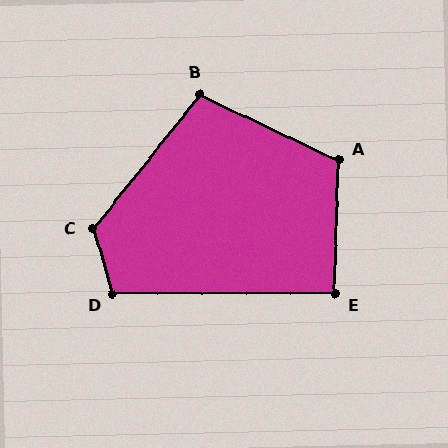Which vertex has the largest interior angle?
C, at approximately 124 degrees.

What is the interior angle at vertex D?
Approximately 107 degrees (obtuse).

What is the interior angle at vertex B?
Approximately 103 degrees (obtuse).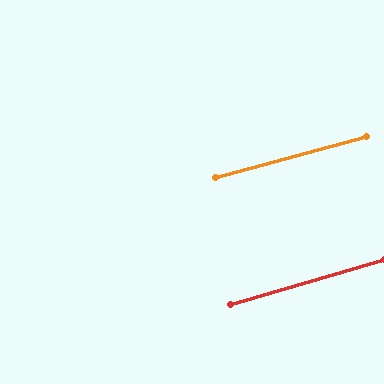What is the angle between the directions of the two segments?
Approximately 1 degree.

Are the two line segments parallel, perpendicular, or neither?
Parallel — their directions differ by only 1.2°.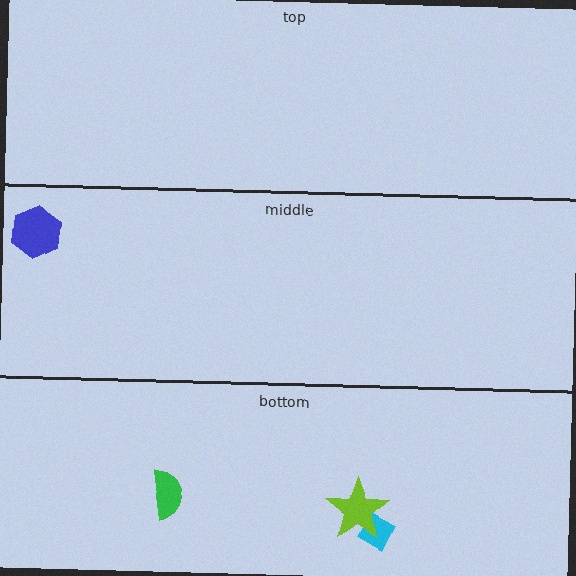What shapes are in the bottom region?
The green semicircle, the cyan diamond, the lime star.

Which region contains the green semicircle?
The bottom region.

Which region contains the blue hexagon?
The middle region.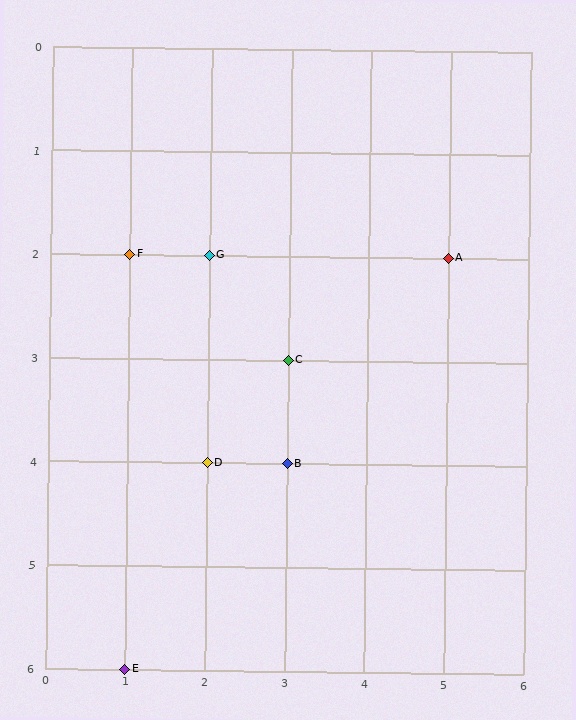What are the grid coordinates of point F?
Point F is at grid coordinates (1, 2).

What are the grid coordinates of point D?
Point D is at grid coordinates (2, 4).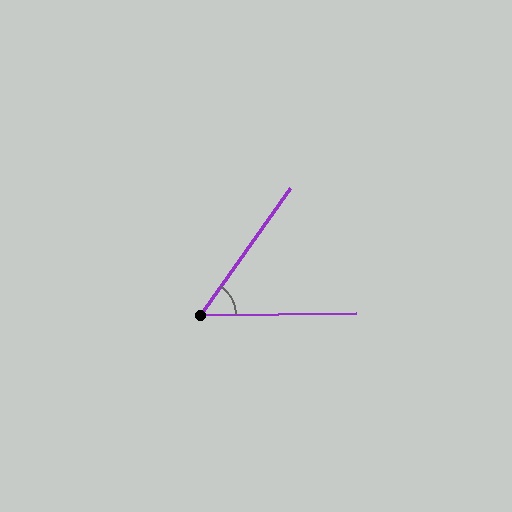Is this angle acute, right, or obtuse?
It is acute.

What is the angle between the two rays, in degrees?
Approximately 54 degrees.